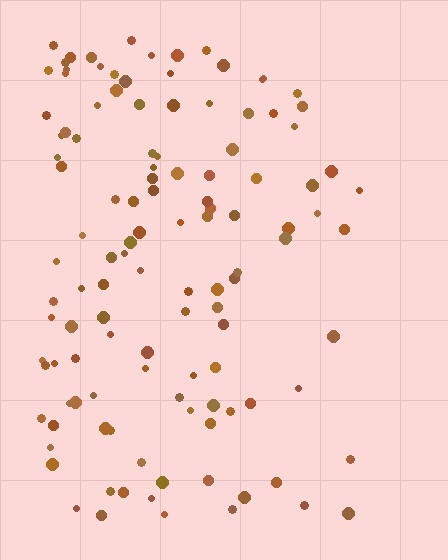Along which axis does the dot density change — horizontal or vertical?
Horizontal.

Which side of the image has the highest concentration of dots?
The left.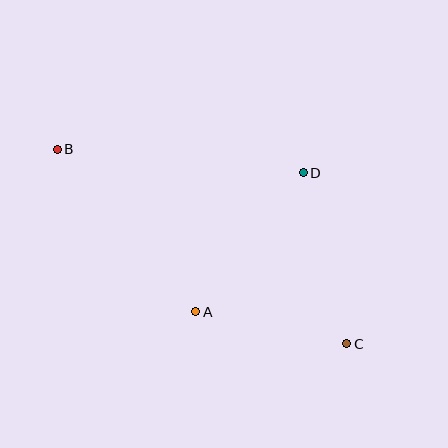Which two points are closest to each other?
Points A and C are closest to each other.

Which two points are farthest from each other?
Points B and C are farthest from each other.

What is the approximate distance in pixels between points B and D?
The distance between B and D is approximately 247 pixels.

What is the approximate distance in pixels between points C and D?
The distance between C and D is approximately 177 pixels.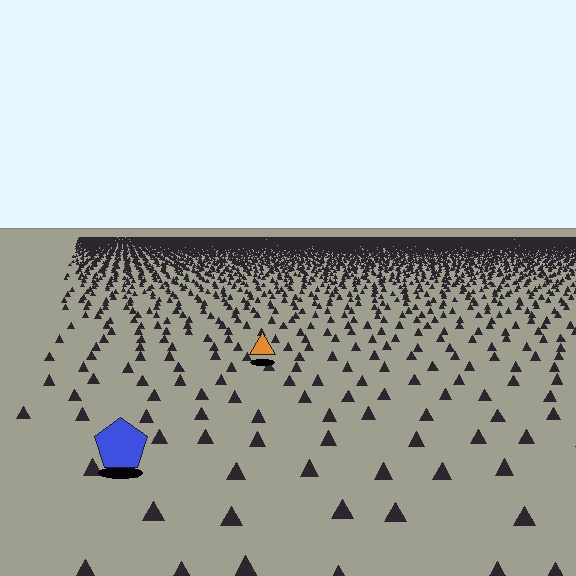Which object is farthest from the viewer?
The orange triangle is farthest from the viewer. It appears smaller and the ground texture around it is denser.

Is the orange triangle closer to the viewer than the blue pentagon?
No. The blue pentagon is closer — you can tell from the texture gradient: the ground texture is coarser near it.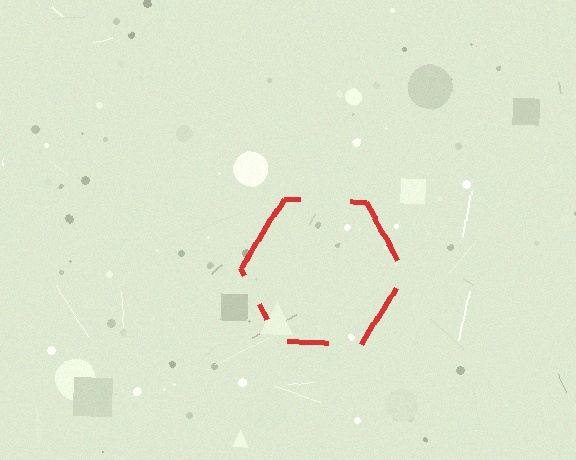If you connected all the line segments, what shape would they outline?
They would outline a hexagon.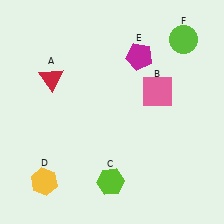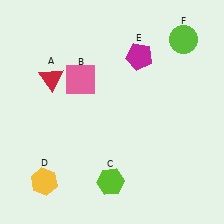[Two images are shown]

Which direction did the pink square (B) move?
The pink square (B) moved left.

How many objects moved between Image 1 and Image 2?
1 object moved between the two images.